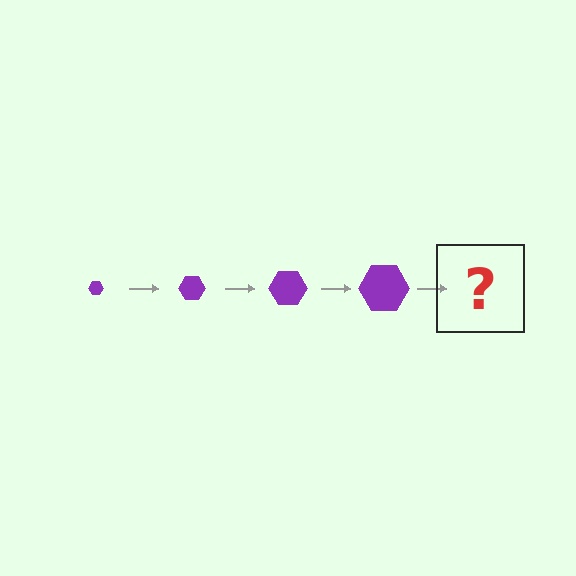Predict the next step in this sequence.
The next step is a purple hexagon, larger than the previous one.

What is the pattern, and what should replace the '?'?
The pattern is that the hexagon gets progressively larger each step. The '?' should be a purple hexagon, larger than the previous one.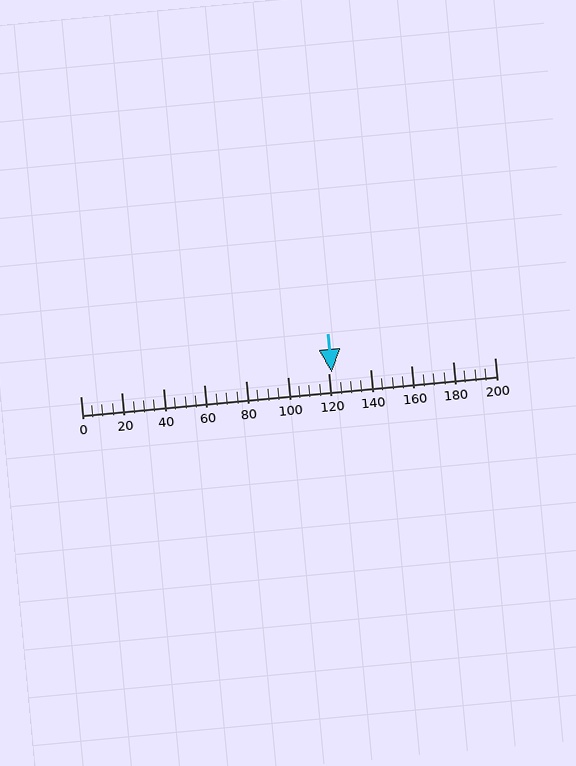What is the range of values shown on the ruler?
The ruler shows values from 0 to 200.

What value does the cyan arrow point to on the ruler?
The cyan arrow points to approximately 122.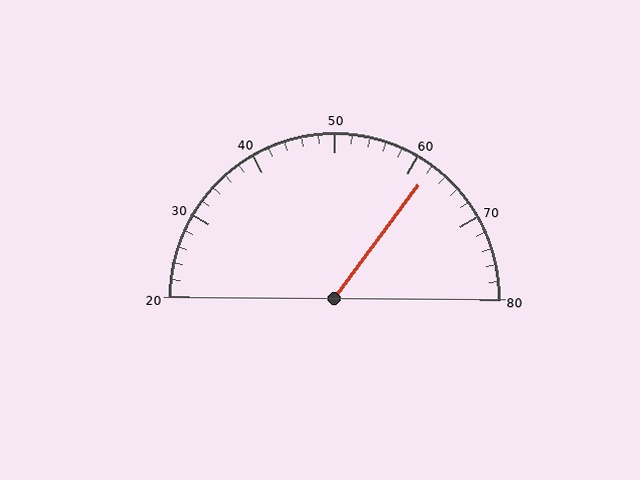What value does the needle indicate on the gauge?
The needle indicates approximately 62.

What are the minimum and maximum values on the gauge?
The gauge ranges from 20 to 80.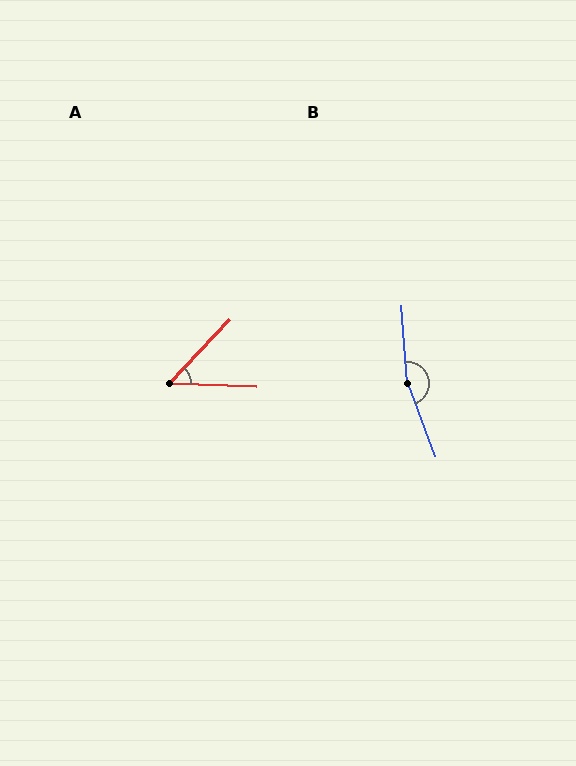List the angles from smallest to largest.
A (49°), B (163°).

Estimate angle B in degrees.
Approximately 163 degrees.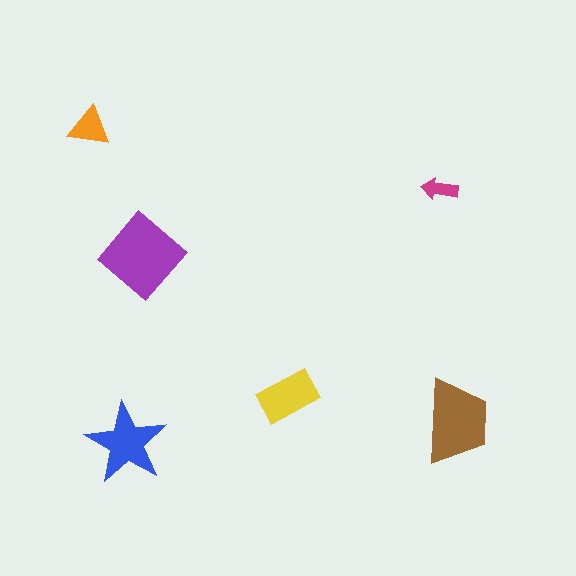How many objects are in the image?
There are 6 objects in the image.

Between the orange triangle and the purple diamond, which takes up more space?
The purple diamond.